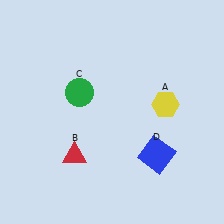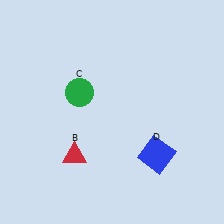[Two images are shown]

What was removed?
The yellow hexagon (A) was removed in Image 2.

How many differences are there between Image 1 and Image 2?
There is 1 difference between the two images.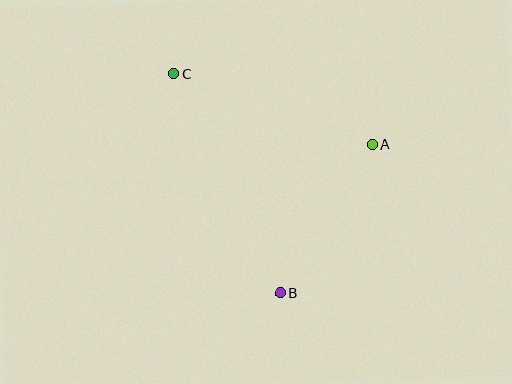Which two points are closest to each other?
Points A and B are closest to each other.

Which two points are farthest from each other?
Points B and C are farthest from each other.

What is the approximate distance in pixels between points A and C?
The distance between A and C is approximately 211 pixels.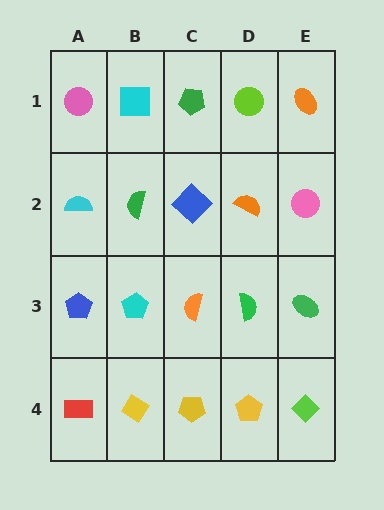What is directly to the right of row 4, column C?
A yellow pentagon.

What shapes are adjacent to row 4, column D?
A green semicircle (row 3, column D), a yellow pentagon (row 4, column C), a lime diamond (row 4, column E).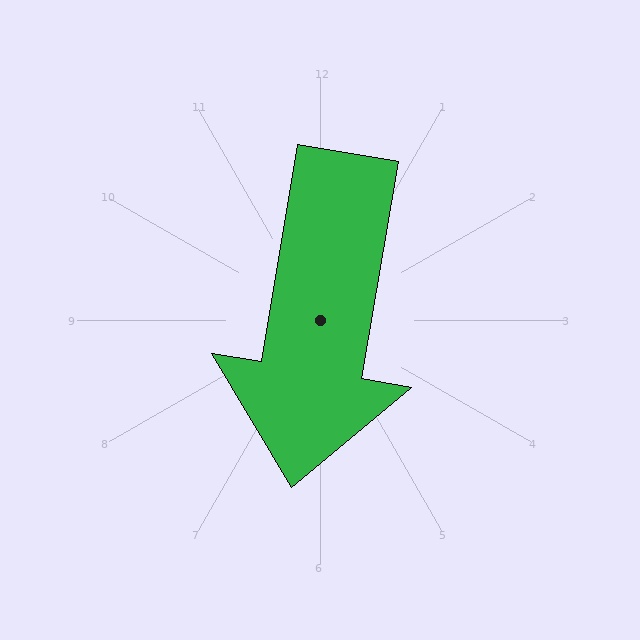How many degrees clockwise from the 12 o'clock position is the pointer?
Approximately 190 degrees.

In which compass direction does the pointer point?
South.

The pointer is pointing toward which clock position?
Roughly 6 o'clock.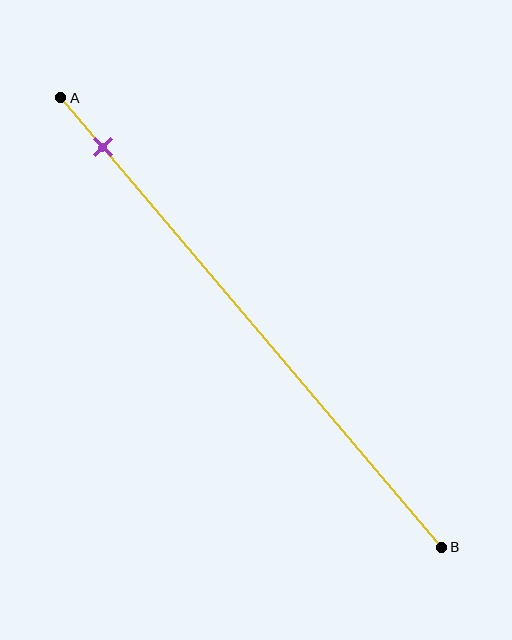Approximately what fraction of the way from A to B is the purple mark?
The purple mark is approximately 10% of the way from A to B.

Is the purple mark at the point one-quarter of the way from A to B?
No, the mark is at about 10% from A, not at the 25% one-quarter point.